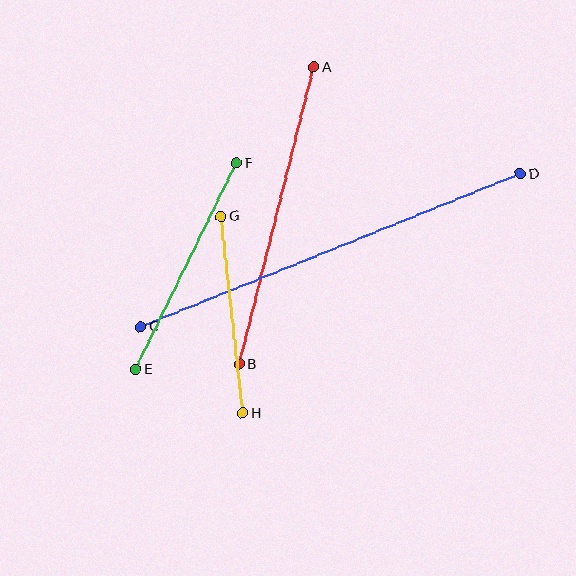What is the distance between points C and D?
The distance is approximately 409 pixels.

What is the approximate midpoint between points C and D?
The midpoint is at approximately (330, 250) pixels.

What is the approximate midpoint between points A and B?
The midpoint is at approximately (276, 216) pixels.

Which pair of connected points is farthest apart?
Points C and D are farthest apart.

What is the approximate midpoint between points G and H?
The midpoint is at approximately (232, 315) pixels.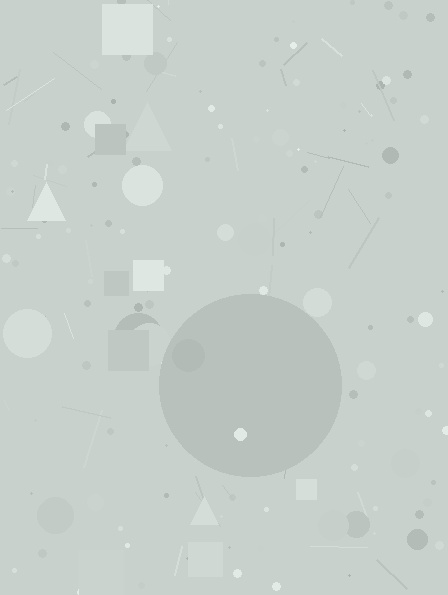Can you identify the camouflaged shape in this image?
The camouflaged shape is a circle.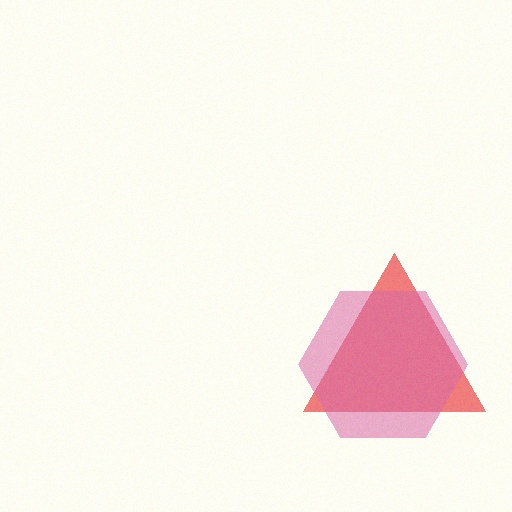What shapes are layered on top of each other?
The layered shapes are: a red triangle, a pink hexagon.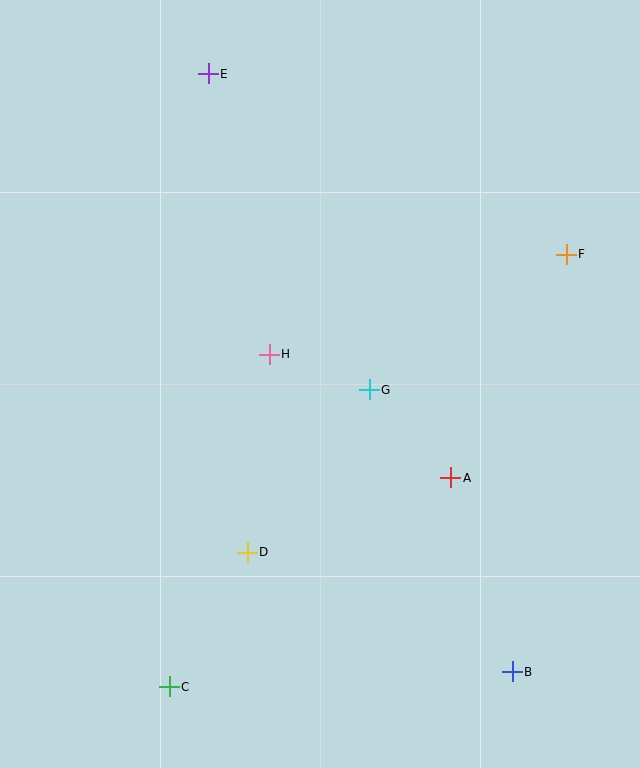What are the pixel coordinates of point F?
Point F is at (566, 254).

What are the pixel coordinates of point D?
Point D is at (247, 552).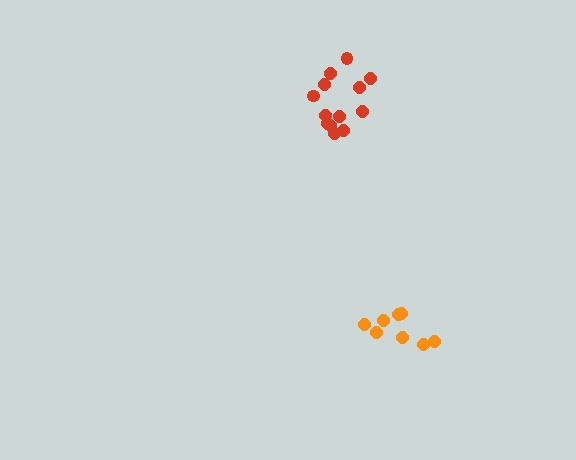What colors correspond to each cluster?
The clusters are colored: red, orange.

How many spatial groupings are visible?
There are 2 spatial groupings.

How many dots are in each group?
Group 1: 13 dots, Group 2: 8 dots (21 total).